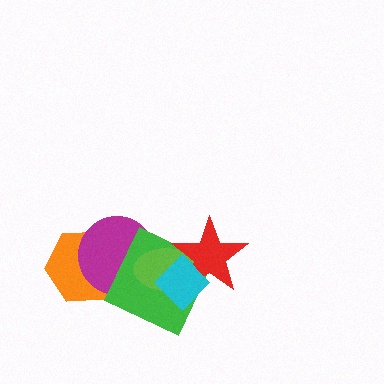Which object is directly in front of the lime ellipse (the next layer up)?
The red star is directly in front of the lime ellipse.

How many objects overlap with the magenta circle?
3 objects overlap with the magenta circle.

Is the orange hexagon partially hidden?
Yes, it is partially covered by another shape.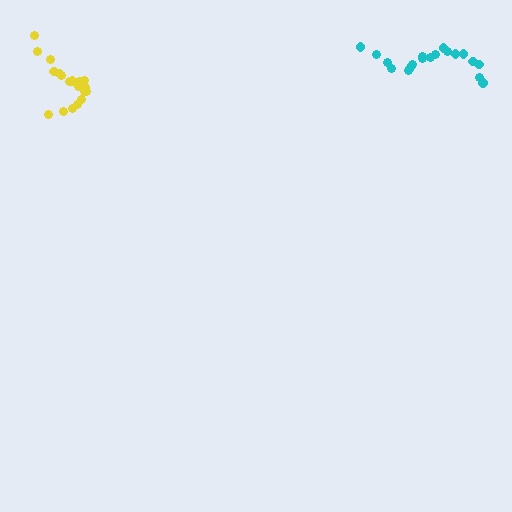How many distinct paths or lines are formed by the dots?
There are 2 distinct paths.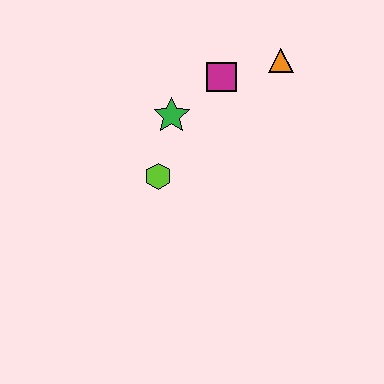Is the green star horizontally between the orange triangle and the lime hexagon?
Yes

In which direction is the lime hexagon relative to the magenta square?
The lime hexagon is below the magenta square.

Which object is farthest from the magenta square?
The lime hexagon is farthest from the magenta square.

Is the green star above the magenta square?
No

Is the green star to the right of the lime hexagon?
Yes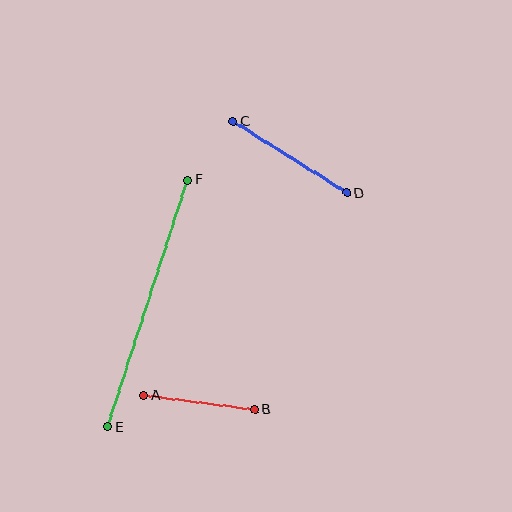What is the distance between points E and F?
The distance is approximately 260 pixels.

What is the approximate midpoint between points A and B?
The midpoint is at approximately (199, 403) pixels.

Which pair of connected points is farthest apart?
Points E and F are farthest apart.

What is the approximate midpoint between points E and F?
The midpoint is at approximately (147, 304) pixels.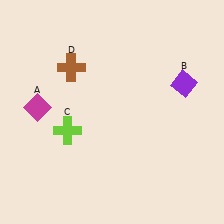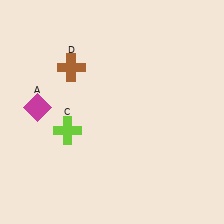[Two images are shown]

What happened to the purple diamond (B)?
The purple diamond (B) was removed in Image 2. It was in the top-right area of Image 1.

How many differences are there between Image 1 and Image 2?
There is 1 difference between the two images.